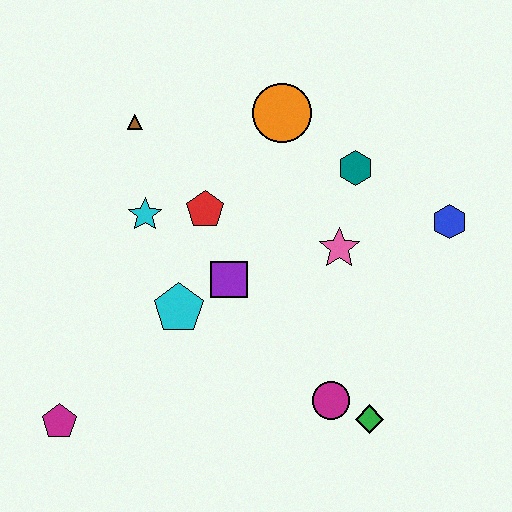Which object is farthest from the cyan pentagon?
The blue hexagon is farthest from the cyan pentagon.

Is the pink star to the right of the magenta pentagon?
Yes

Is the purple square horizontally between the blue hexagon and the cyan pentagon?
Yes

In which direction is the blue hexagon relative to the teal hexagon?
The blue hexagon is to the right of the teal hexagon.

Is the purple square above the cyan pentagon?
Yes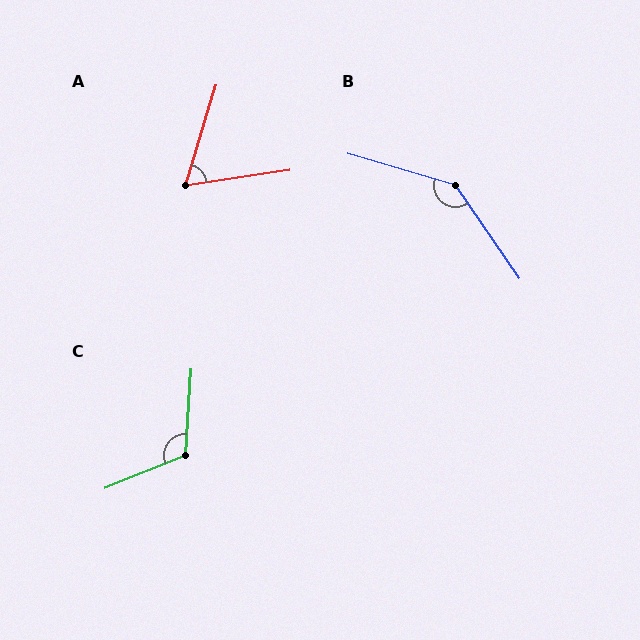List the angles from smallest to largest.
A (64°), C (115°), B (141°).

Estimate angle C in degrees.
Approximately 115 degrees.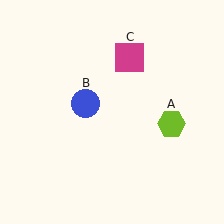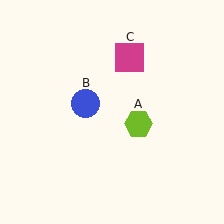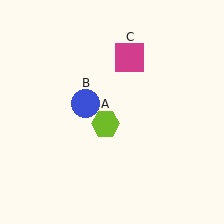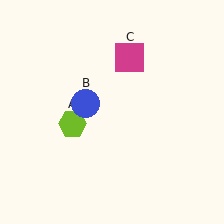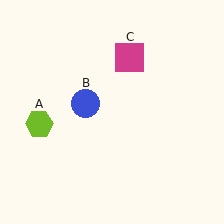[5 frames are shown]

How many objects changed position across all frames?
1 object changed position: lime hexagon (object A).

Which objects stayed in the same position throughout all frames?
Blue circle (object B) and magenta square (object C) remained stationary.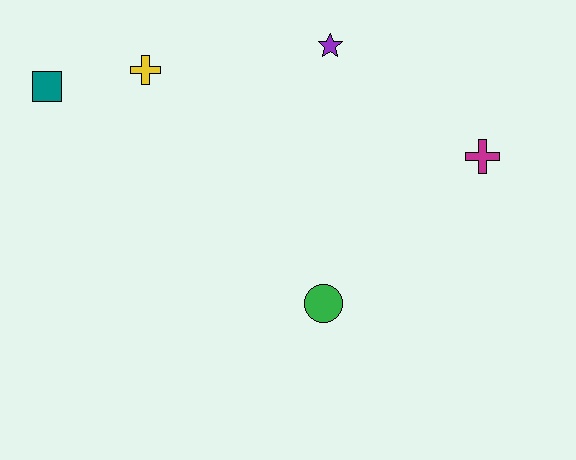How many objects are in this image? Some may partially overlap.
There are 5 objects.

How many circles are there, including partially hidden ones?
There is 1 circle.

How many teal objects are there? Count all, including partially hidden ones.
There is 1 teal object.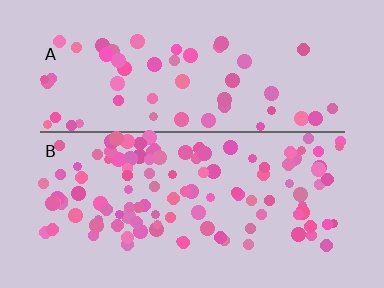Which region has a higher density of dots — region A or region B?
B (the bottom).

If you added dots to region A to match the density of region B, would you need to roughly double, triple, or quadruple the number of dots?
Approximately double.